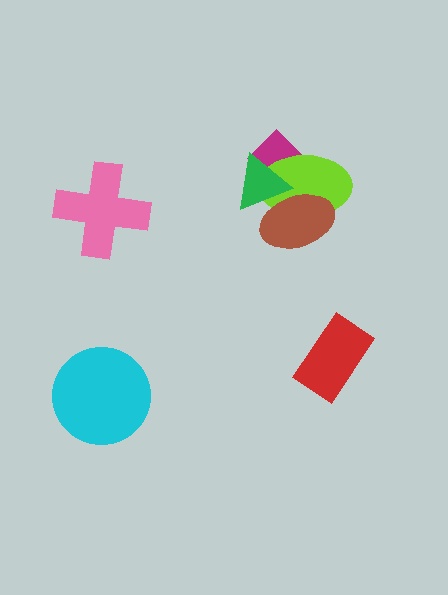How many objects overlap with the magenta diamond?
2 objects overlap with the magenta diamond.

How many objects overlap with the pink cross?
0 objects overlap with the pink cross.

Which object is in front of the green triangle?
The brown ellipse is in front of the green triangle.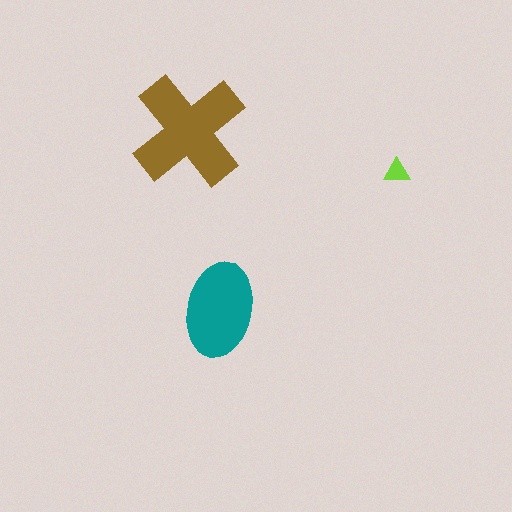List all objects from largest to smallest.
The brown cross, the teal ellipse, the lime triangle.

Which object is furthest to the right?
The lime triangle is rightmost.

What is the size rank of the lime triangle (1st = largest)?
3rd.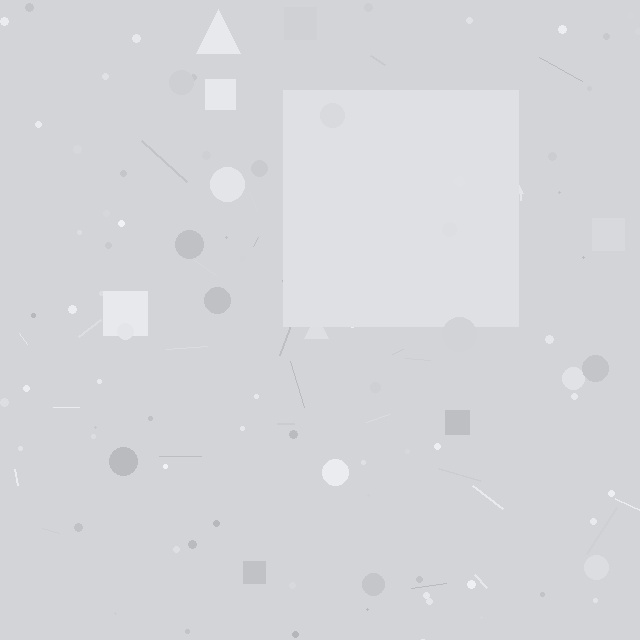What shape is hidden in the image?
A square is hidden in the image.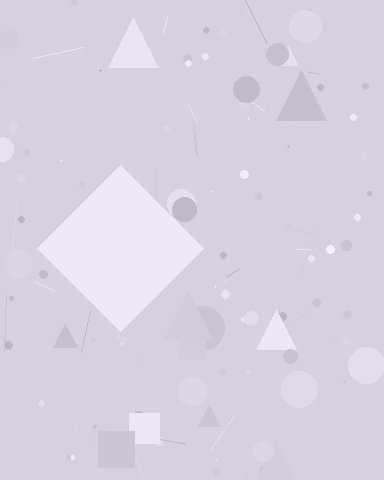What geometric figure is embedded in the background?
A diamond is embedded in the background.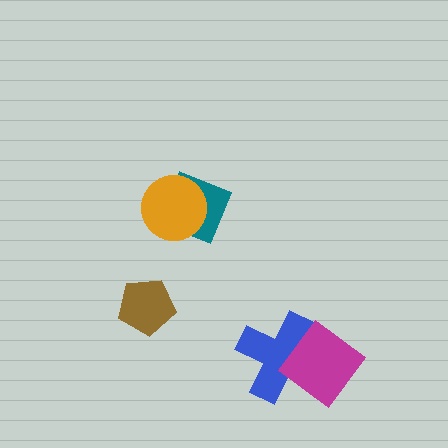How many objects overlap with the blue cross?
1 object overlaps with the blue cross.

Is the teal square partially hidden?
Yes, it is partially covered by another shape.